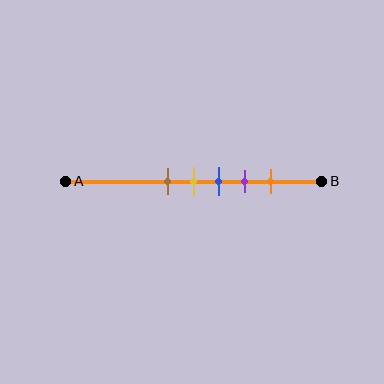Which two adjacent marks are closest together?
The brown and yellow marks are the closest adjacent pair.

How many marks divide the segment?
There are 5 marks dividing the segment.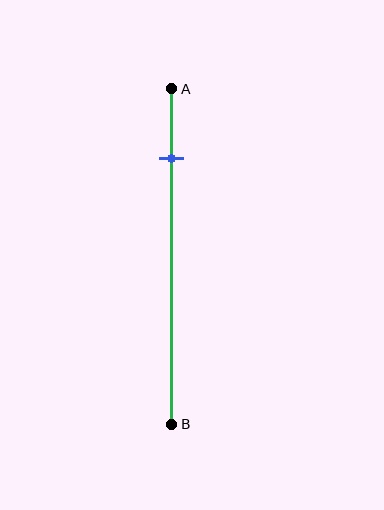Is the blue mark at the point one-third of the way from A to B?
No, the mark is at about 20% from A, not at the 33% one-third point.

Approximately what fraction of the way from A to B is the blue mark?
The blue mark is approximately 20% of the way from A to B.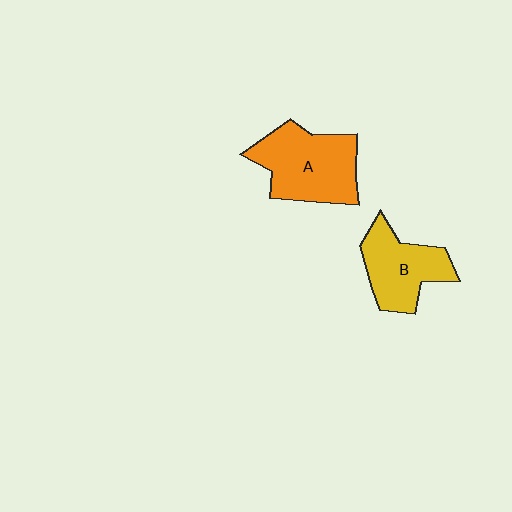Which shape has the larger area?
Shape A (orange).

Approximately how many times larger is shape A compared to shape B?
Approximately 1.3 times.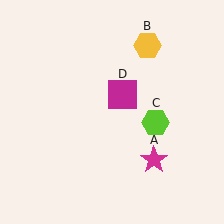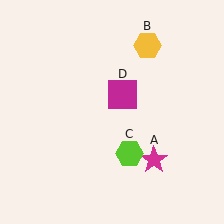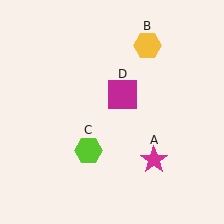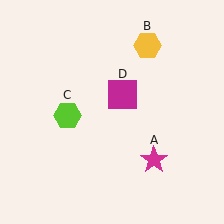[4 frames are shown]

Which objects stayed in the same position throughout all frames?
Magenta star (object A) and yellow hexagon (object B) and magenta square (object D) remained stationary.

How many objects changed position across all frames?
1 object changed position: lime hexagon (object C).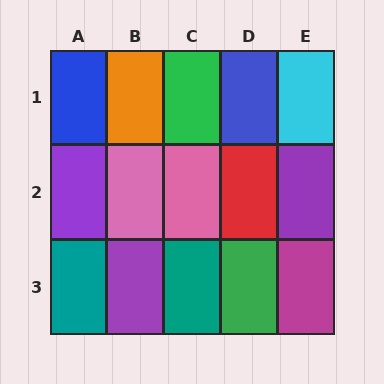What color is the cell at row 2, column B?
Pink.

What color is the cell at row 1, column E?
Cyan.